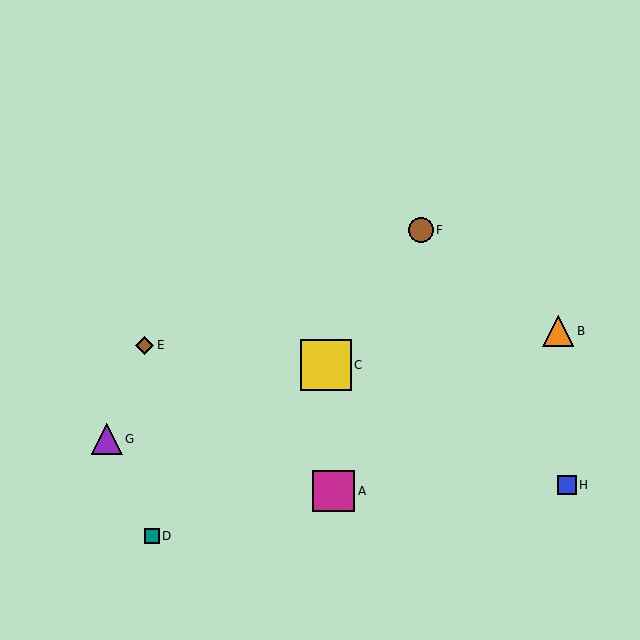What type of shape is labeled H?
Shape H is a blue square.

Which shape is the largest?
The yellow square (labeled C) is the largest.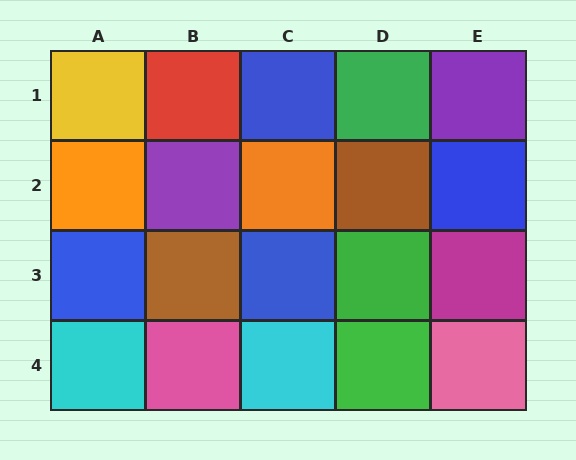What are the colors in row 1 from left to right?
Yellow, red, blue, green, purple.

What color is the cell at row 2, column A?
Orange.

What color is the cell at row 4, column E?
Pink.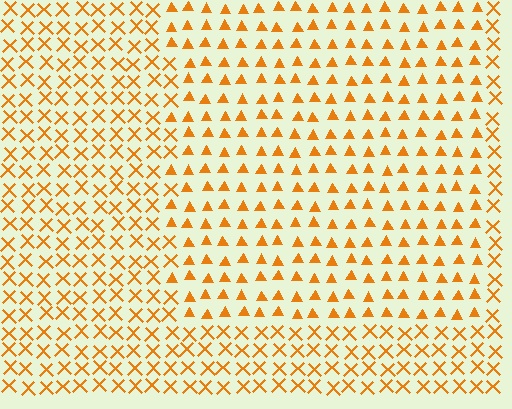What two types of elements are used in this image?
The image uses triangles inside the rectangle region and X marks outside it.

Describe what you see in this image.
The image is filled with small orange elements arranged in a uniform grid. A rectangle-shaped region contains triangles, while the surrounding area contains X marks. The boundary is defined purely by the change in element shape.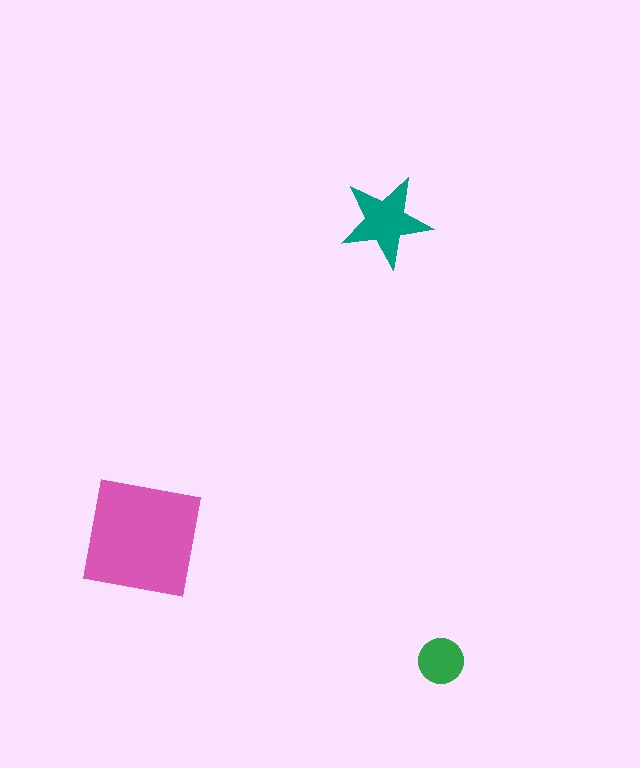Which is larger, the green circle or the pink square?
The pink square.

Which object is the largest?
The pink square.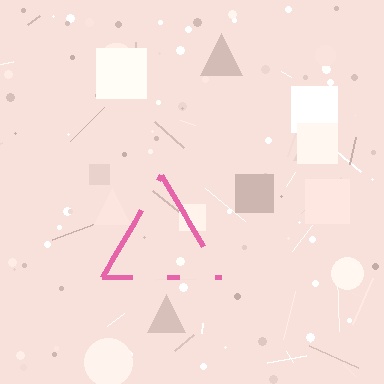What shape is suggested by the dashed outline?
The dashed outline suggests a triangle.